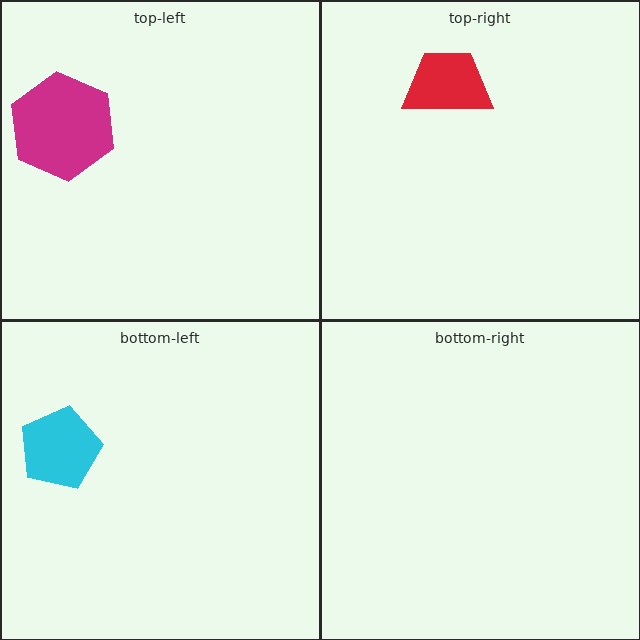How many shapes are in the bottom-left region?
1.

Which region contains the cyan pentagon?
The bottom-left region.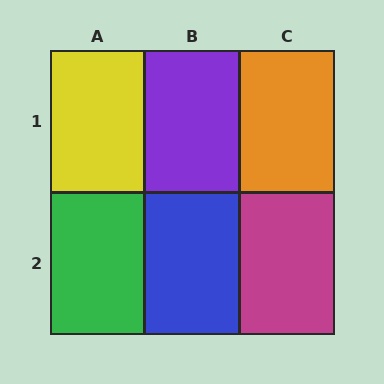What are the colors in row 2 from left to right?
Green, blue, magenta.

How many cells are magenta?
1 cell is magenta.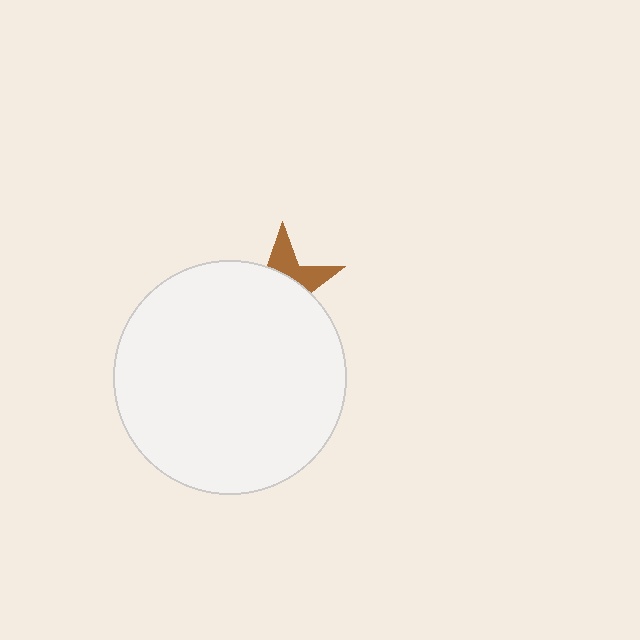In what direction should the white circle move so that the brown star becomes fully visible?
The white circle should move down. That is the shortest direction to clear the overlap and leave the brown star fully visible.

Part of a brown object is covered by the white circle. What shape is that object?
It is a star.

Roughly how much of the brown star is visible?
A small part of it is visible (roughly 33%).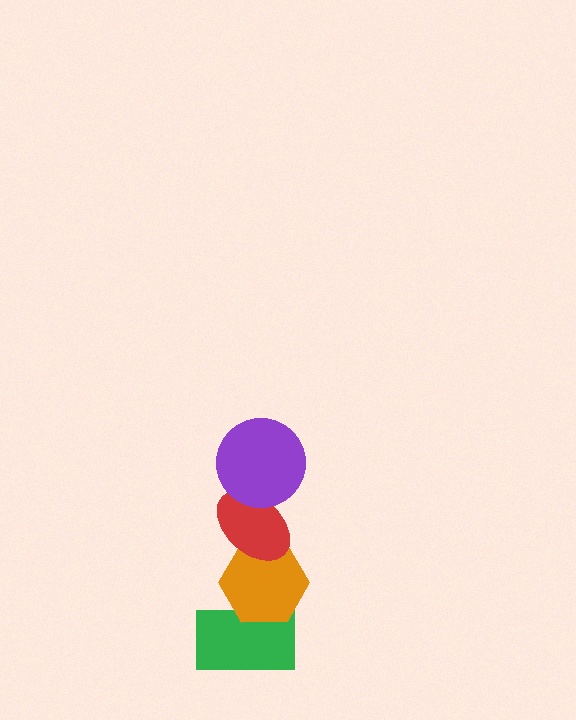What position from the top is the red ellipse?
The red ellipse is 2nd from the top.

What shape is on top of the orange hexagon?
The red ellipse is on top of the orange hexagon.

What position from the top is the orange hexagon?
The orange hexagon is 3rd from the top.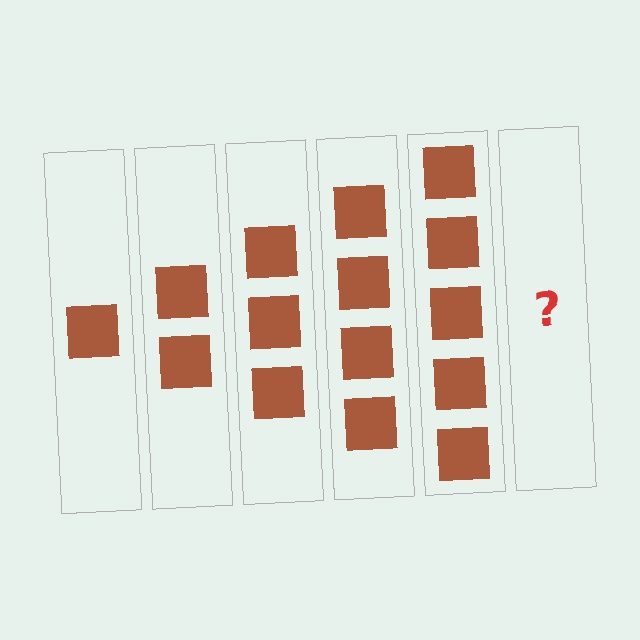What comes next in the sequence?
The next element should be 6 squares.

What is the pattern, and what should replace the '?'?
The pattern is that each step adds one more square. The '?' should be 6 squares.